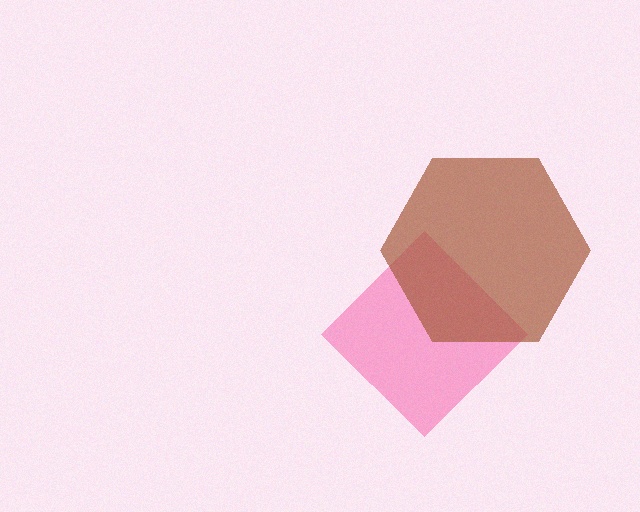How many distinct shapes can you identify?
There are 2 distinct shapes: a pink diamond, a brown hexagon.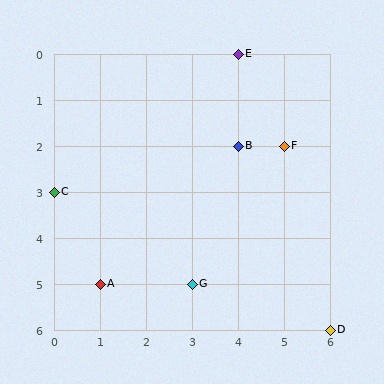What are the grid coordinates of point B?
Point B is at grid coordinates (4, 2).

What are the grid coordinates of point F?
Point F is at grid coordinates (5, 2).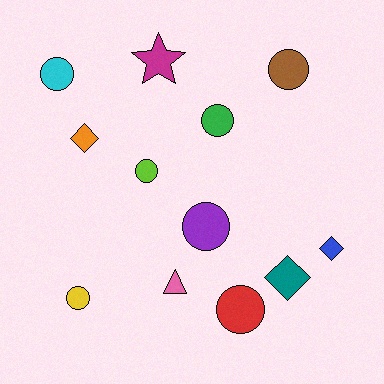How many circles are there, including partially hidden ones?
There are 7 circles.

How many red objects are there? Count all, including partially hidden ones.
There is 1 red object.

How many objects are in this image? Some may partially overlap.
There are 12 objects.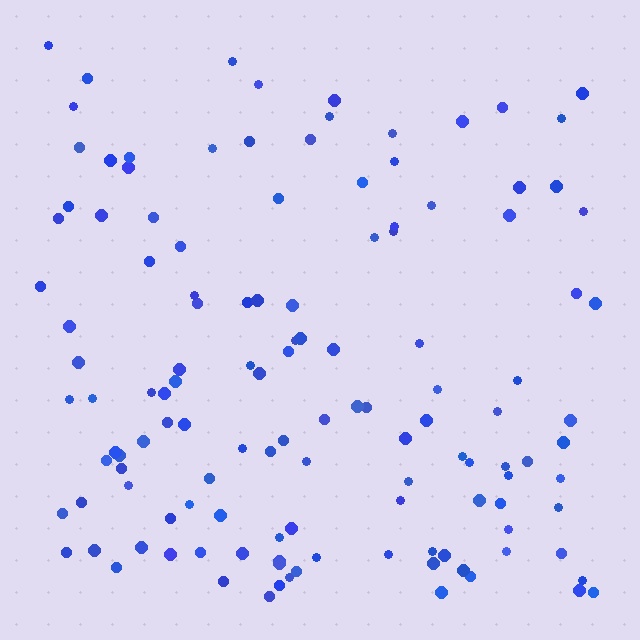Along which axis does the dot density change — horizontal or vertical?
Vertical.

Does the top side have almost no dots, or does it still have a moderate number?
Still a moderate number, just noticeably fewer than the bottom.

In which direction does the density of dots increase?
From top to bottom, with the bottom side densest.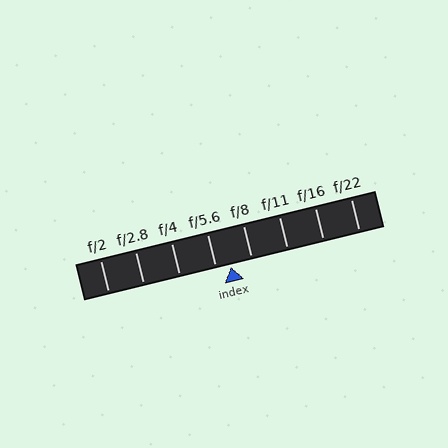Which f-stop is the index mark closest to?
The index mark is closest to f/5.6.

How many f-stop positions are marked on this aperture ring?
There are 8 f-stop positions marked.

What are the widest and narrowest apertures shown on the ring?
The widest aperture shown is f/2 and the narrowest is f/22.